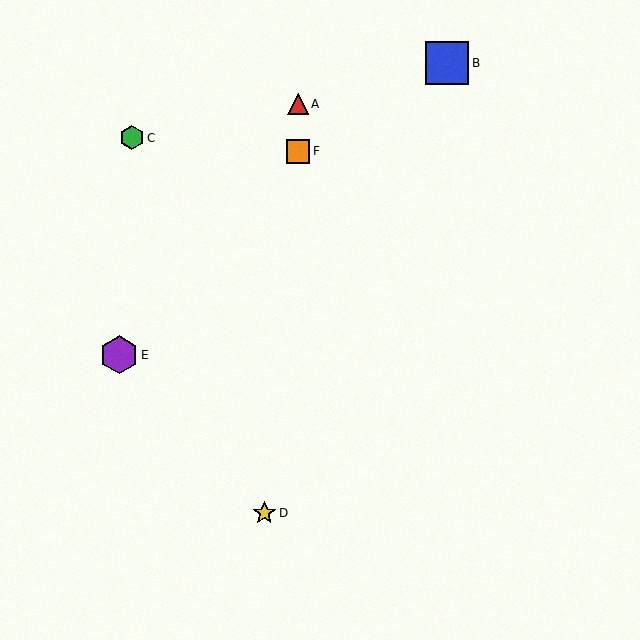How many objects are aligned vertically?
2 objects (A, F) are aligned vertically.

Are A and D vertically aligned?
No, A is at x≈298 and D is at x≈264.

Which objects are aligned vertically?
Objects A, F are aligned vertically.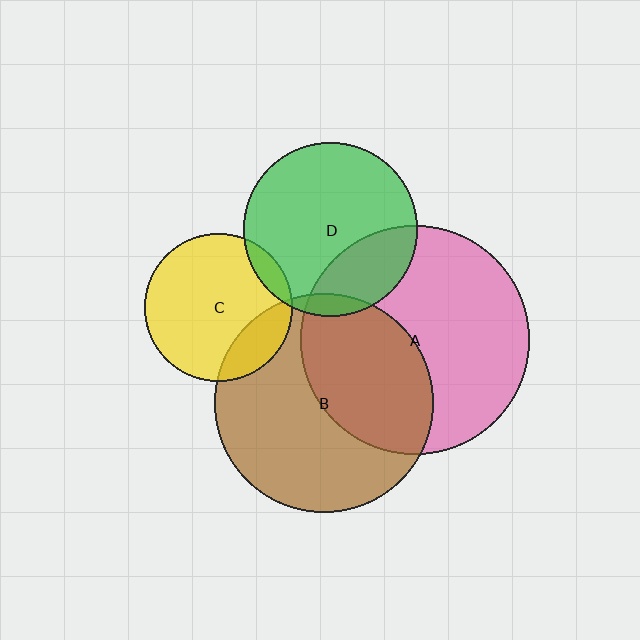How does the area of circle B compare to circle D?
Approximately 1.6 times.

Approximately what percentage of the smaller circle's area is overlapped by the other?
Approximately 40%.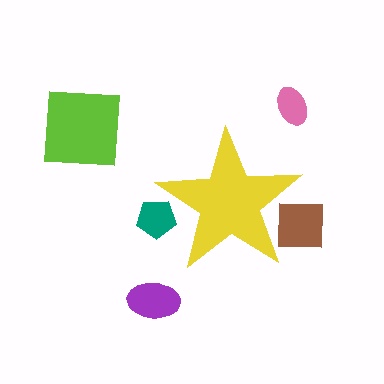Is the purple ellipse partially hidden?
No, the purple ellipse is fully visible.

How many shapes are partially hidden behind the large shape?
2 shapes are partially hidden.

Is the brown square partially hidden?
Yes, the brown square is partially hidden behind the yellow star.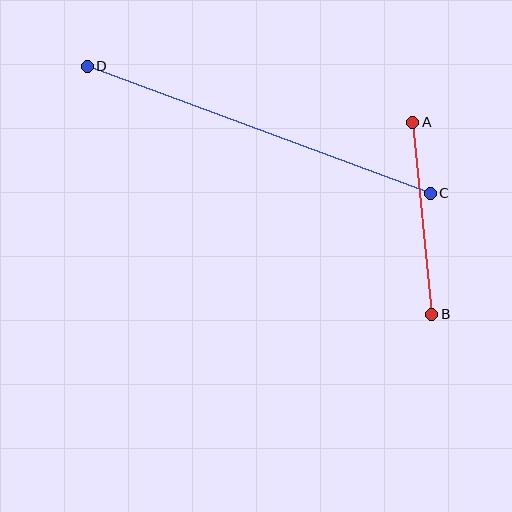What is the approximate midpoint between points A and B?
The midpoint is at approximately (422, 218) pixels.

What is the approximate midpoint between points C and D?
The midpoint is at approximately (259, 130) pixels.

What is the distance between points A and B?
The distance is approximately 193 pixels.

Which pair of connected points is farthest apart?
Points C and D are farthest apart.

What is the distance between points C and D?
The distance is approximately 366 pixels.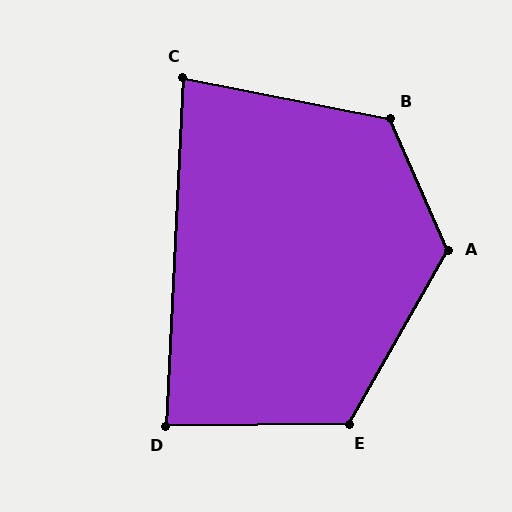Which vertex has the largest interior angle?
A, at approximately 127 degrees.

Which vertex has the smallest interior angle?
C, at approximately 82 degrees.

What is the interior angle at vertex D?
Approximately 87 degrees (approximately right).